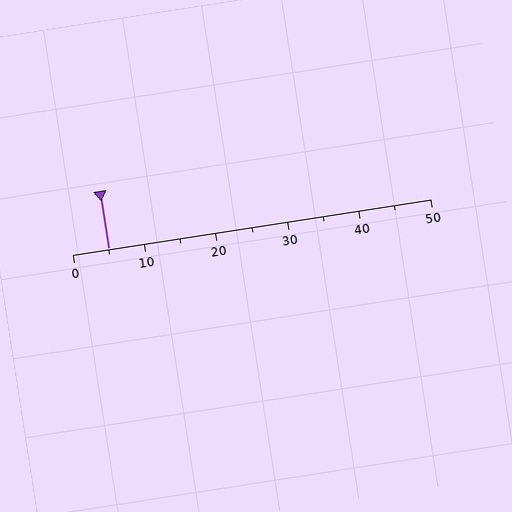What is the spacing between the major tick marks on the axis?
The major ticks are spaced 10 apart.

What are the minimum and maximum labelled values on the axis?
The axis runs from 0 to 50.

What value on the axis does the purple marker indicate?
The marker indicates approximately 5.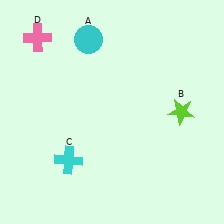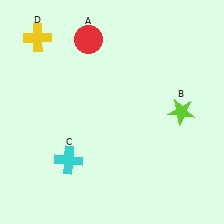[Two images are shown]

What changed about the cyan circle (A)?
In Image 1, A is cyan. In Image 2, it changed to red.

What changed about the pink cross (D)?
In Image 1, D is pink. In Image 2, it changed to yellow.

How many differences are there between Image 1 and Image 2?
There are 2 differences between the two images.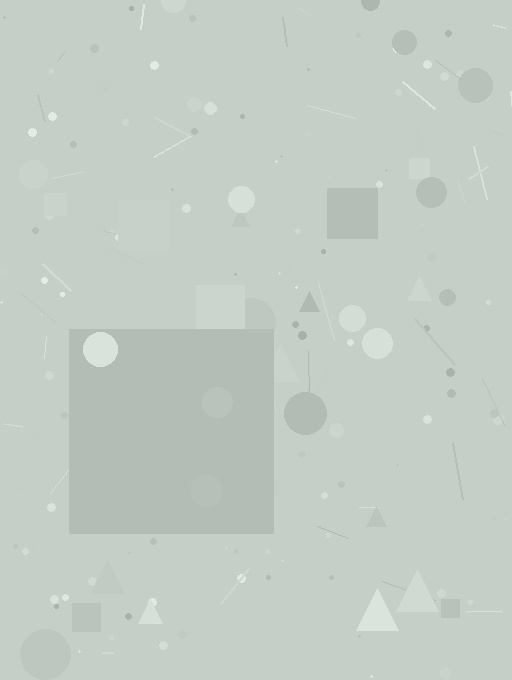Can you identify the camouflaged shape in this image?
The camouflaged shape is a square.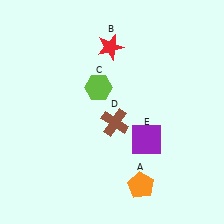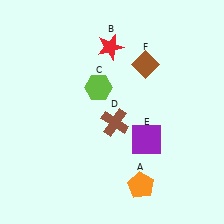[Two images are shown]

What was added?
A brown diamond (F) was added in Image 2.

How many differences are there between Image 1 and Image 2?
There is 1 difference between the two images.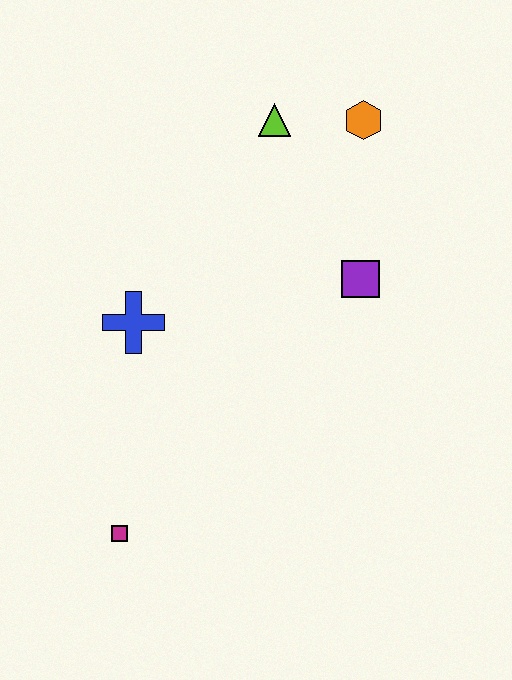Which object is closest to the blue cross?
The magenta square is closest to the blue cross.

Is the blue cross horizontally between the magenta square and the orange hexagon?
Yes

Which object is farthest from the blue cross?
The orange hexagon is farthest from the blue cross.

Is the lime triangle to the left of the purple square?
Yes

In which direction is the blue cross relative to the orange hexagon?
The blue cross is to the left of the orange hexagon.